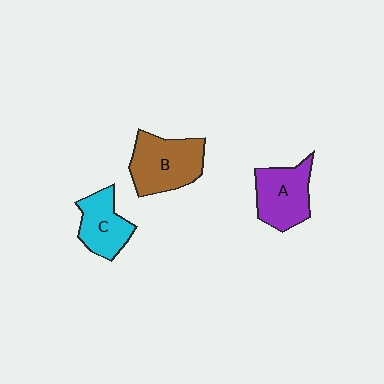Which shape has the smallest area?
Shape C (cyan).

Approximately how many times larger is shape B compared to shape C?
Approximately 1.4 times.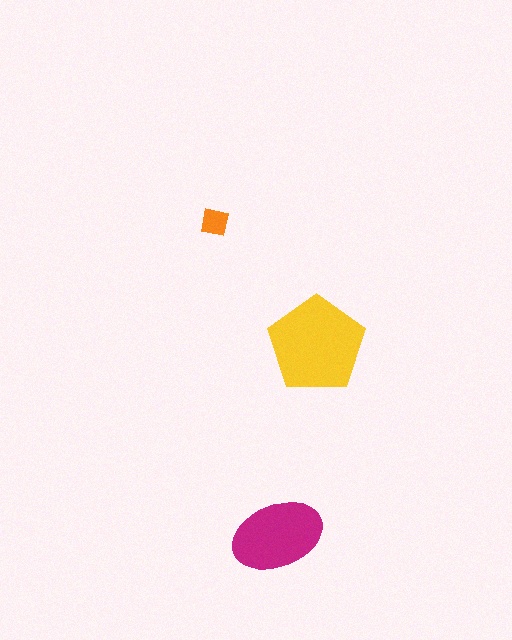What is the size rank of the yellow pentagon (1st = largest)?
1st.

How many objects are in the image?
There are 3 objects in the image.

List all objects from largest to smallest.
The yellow pentagon, the magenta ellipse, the orange square.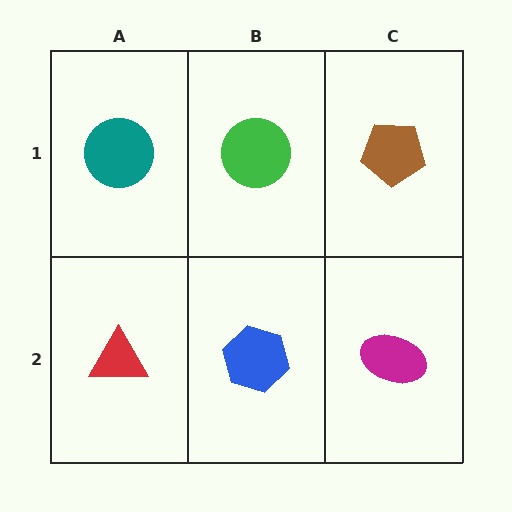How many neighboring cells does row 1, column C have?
2.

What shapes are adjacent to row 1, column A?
A red triangle (row 2, column A), a green circle (row 1, column B).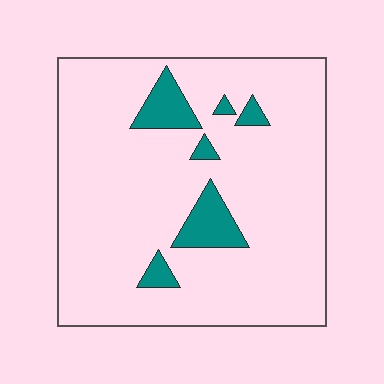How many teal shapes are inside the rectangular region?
6.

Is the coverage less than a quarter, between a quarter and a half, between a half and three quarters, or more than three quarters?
Less than a quarter.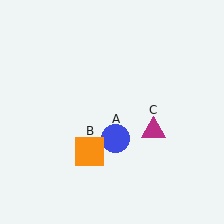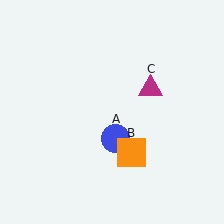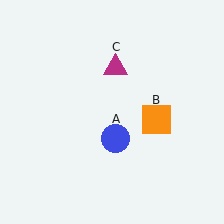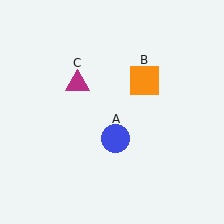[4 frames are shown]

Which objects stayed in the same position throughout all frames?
Blue circle (object A) remained stationary.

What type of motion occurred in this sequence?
The orange square (object B), magenta triangle (object C) rotated counterclockwise around the center of the scene.